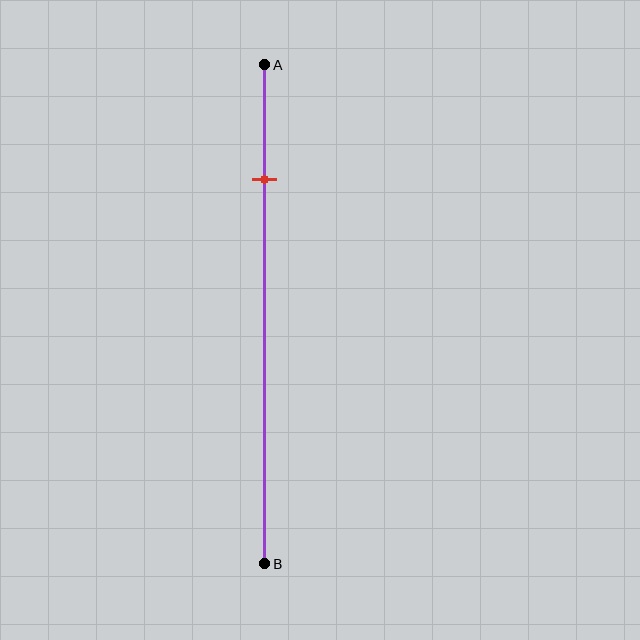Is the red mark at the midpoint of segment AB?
No, the mark is at about 25% from A, not at the 50% midpoint.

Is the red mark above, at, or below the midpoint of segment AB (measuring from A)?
The red mark is above the midpoint of segment AB.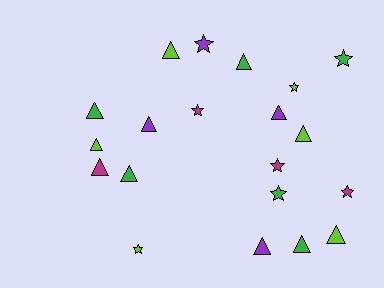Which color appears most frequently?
Green, with 6 objects.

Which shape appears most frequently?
Triangle, with 12 objects.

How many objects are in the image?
There are 20 objects.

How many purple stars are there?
There is 1 purple star.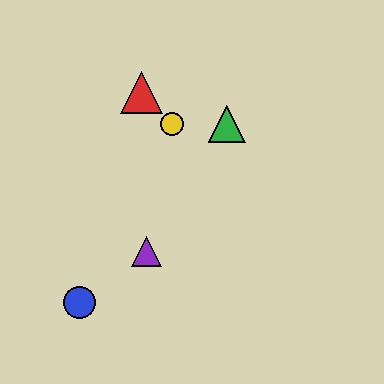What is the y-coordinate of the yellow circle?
The yellow circle is at y≈124.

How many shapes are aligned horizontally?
2 shapes (the green triangle, the yellow circle) are aligned horizontally.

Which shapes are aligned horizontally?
The green triangle, the yellow circle are aligned horizontally.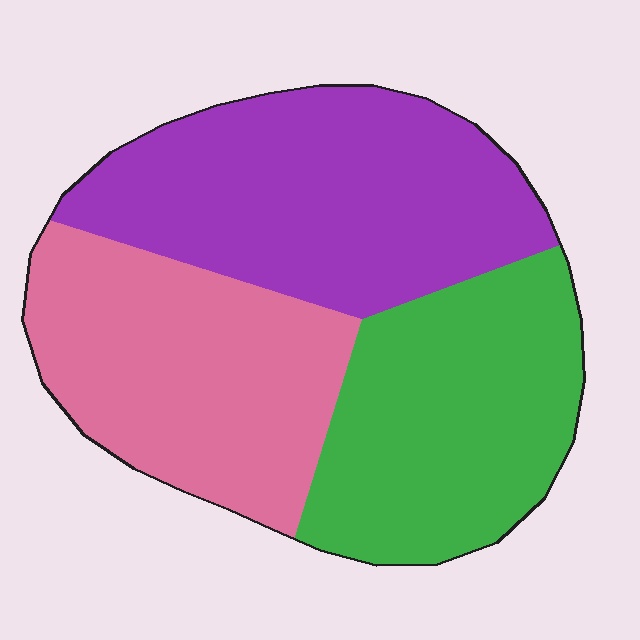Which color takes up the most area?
Purple, at roughly 35%.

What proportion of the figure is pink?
Pink takes up about one third (1/3) of the figure.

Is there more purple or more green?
Purple.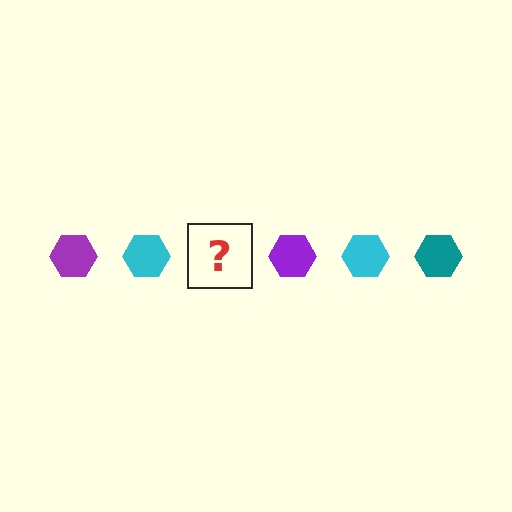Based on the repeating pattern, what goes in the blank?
The blank should be a teal hexagon.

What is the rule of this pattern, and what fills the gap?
The rule is that the pattern cycles through purple, cyan, teal hexagons. The gap should be filled with a teal hexagon.